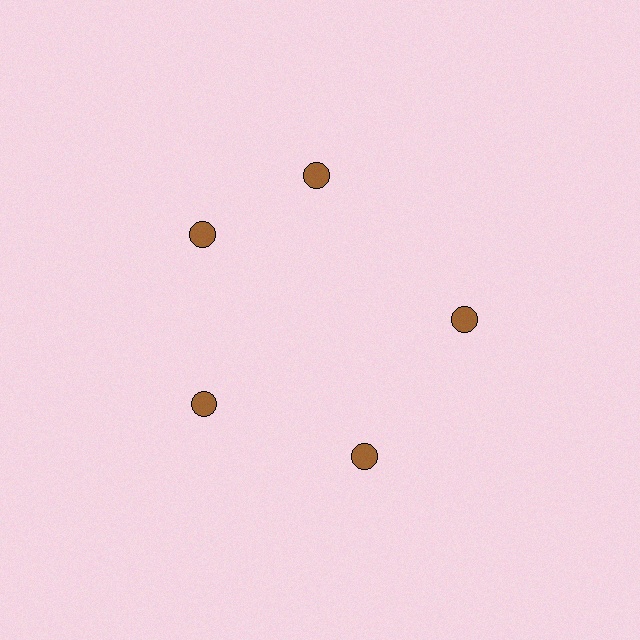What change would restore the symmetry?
The symmetry would be restored by rotating it back into even spacing with its neighbors so that all 5 circles sit at equal angles and equal distance from the center.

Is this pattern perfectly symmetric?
No. The 5 brown circles are arranged in a ring, but one element near the 1 o'clock position is rotated out of alignment along the ring, breaking the 5-fold rotational symmetry.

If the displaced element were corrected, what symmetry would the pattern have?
It would have 5-fold rotational symmetry — the pattern would map onto itself every 72 degrees.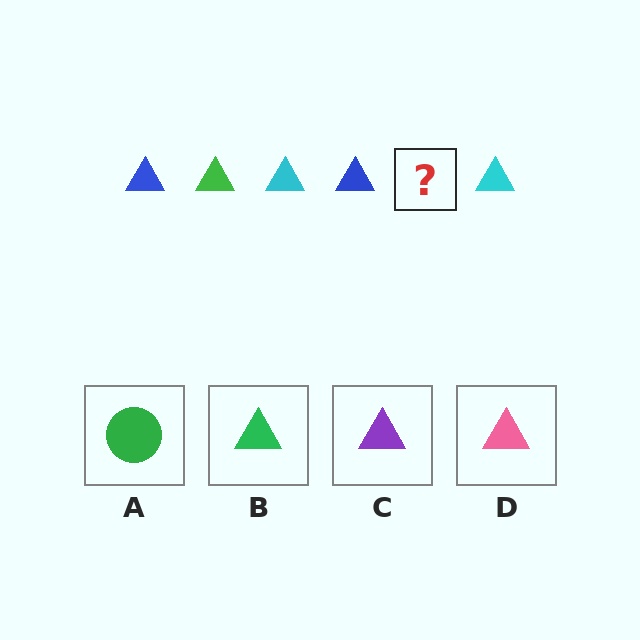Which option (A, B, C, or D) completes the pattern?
B.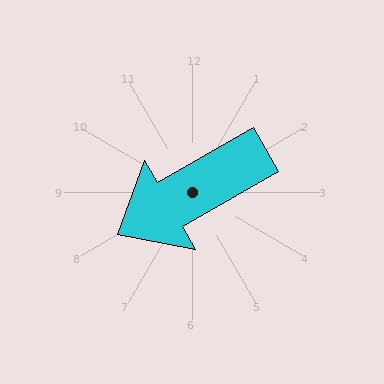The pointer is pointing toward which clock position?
Roughly 8 o'clock.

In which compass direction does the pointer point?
Southwest.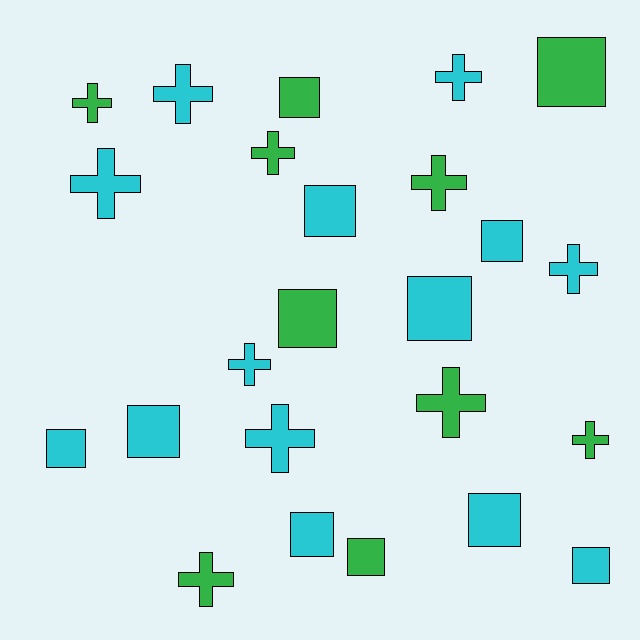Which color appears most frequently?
Cyan, with 14 objects.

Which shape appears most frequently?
Cross, with 12 objects.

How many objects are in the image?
There are 24 objects.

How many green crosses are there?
There are 6 green crosses.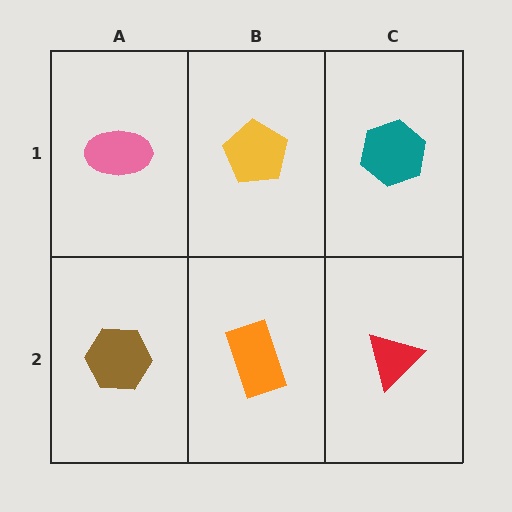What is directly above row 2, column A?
A pink ellipse.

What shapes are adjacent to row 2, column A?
A pink ellipse (row 1, column A), an orange rectangle (row 2, column B).